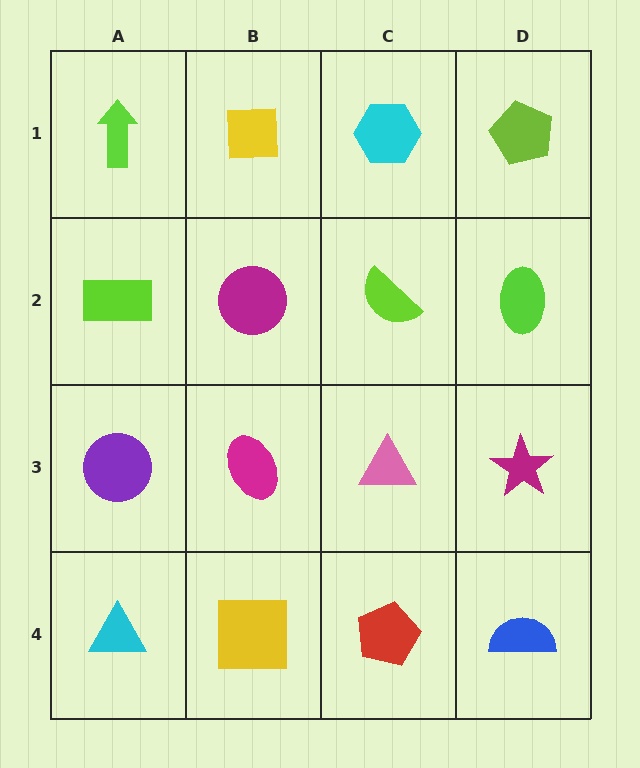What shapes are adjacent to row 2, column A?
A lime arrow (row 1, column A), a purple circle (row 3, column A), a magenta circle (row 2, column B).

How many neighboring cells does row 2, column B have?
4.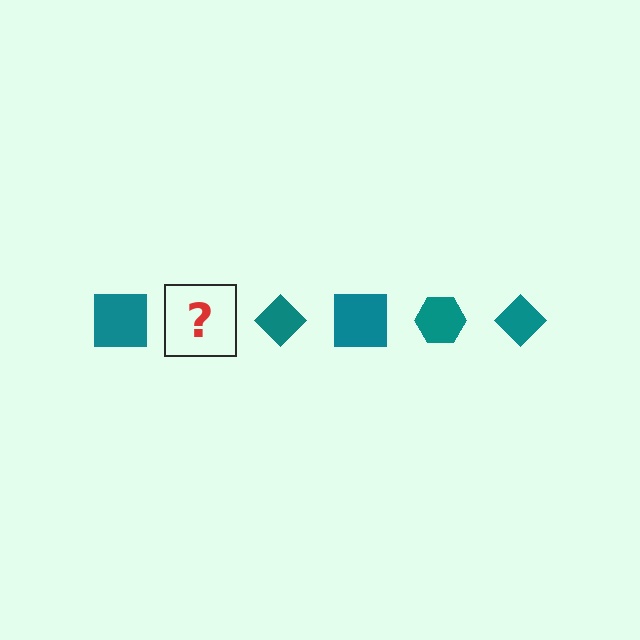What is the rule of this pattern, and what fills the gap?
The rule is that the pattern cycles through square, hexagon, diamond shapes in teal. The gap should be filled with a teal hexagon.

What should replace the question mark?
The question mark should be replaced with a teal hexagon.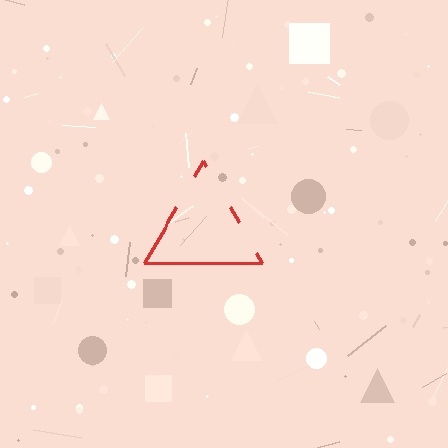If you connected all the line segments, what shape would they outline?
They would outline a triangle.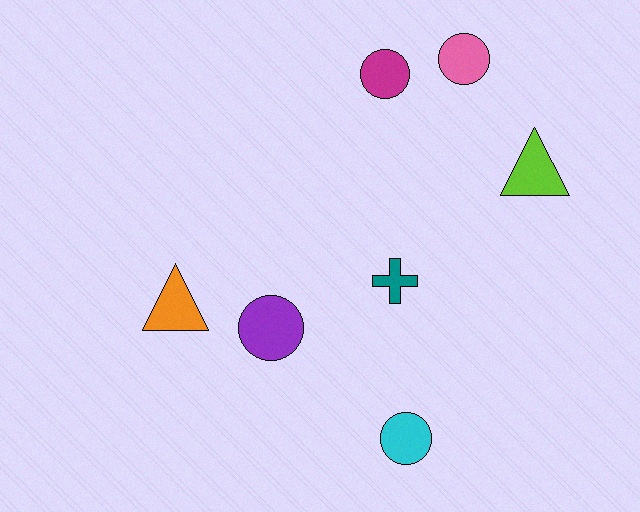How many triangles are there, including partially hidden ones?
There are 2 triangles.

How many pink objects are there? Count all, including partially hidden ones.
There is 1 pink object.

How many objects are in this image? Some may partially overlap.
There are 7 objects.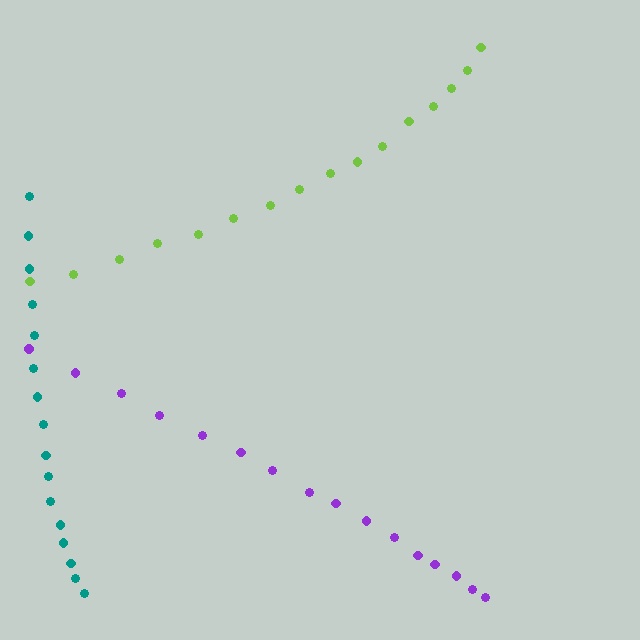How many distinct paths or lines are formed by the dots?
There are 3 distinct paths.